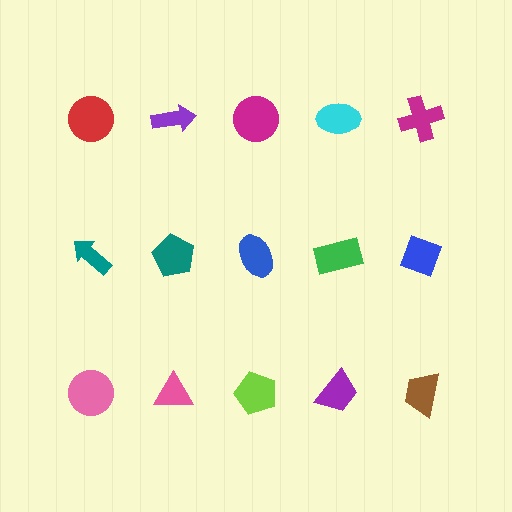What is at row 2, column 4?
A green rectangle.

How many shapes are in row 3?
5 shapes.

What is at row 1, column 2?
A purple arrow.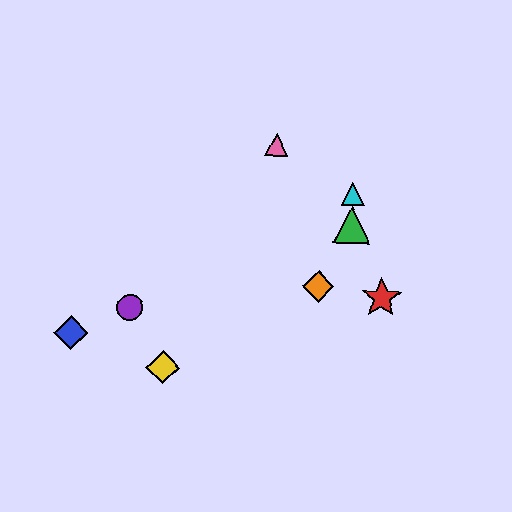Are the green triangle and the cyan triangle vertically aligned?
Yes, both are at x≈352.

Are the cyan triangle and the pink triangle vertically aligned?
No, the cyan triangle is at x≈353 and the pink triangle is at x≈277.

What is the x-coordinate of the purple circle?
The purple circle is at x≈130.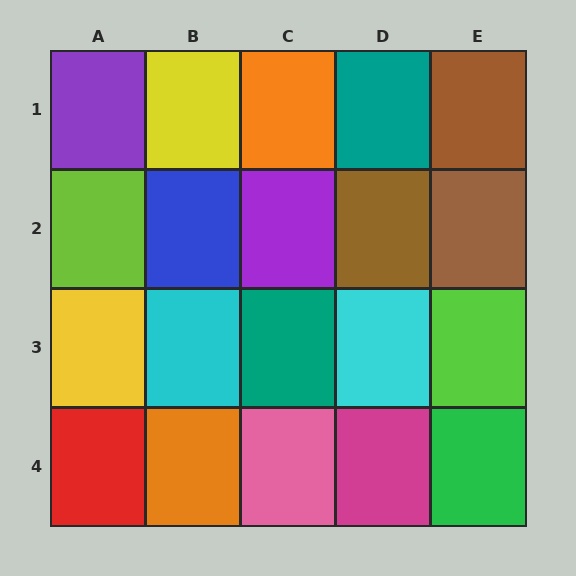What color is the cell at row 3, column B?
Cyan.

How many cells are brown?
3 cells are brown.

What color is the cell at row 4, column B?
Orange.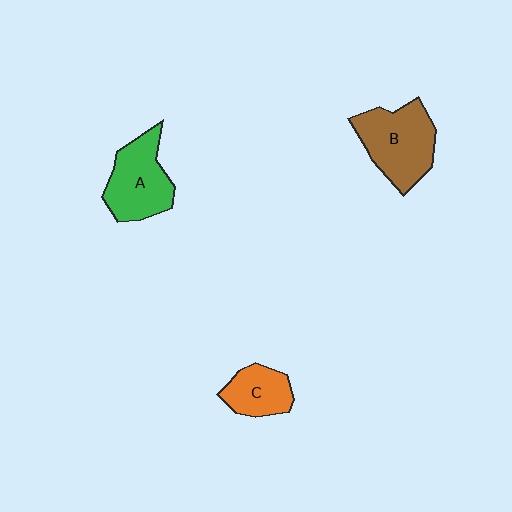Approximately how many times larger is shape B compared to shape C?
Approximately 1.7 times.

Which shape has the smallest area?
Shape C (orange).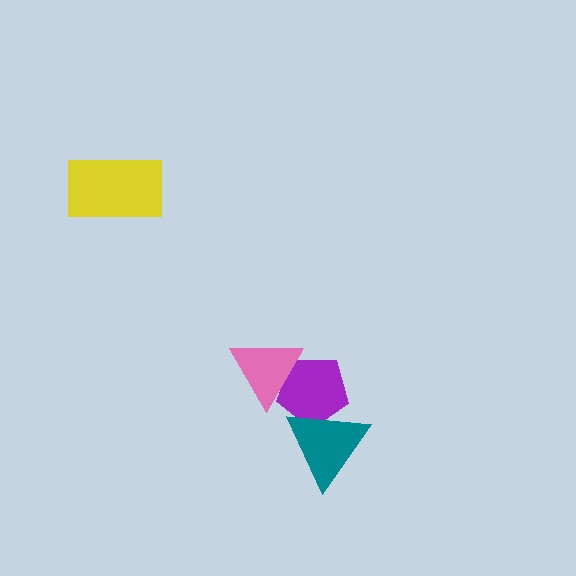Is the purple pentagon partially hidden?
Yes, it is partially covered by another shape.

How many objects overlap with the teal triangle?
1 object overlaps with the teal triangle.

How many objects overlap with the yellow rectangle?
0 objects overlap with the yellow rectangle.